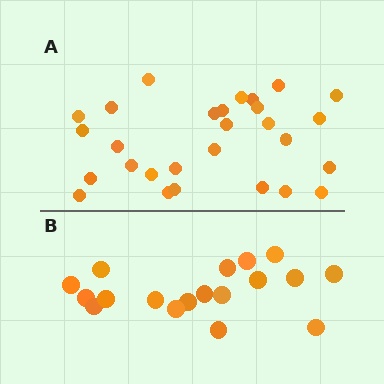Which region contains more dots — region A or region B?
Region A (the top region) has more dots.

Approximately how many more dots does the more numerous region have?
Region A has roughly 10 or so more dots than region B.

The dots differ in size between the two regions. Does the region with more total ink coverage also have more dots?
No. Region B has more total ink coverage because its dots are larger, but region A actually contains more individual dots. Total area can be misleading — the number of items is what matters here.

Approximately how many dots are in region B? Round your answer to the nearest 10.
About 20 dots. (The exact count is 18, which rounds to 20.)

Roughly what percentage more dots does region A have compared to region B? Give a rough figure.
About 55% more.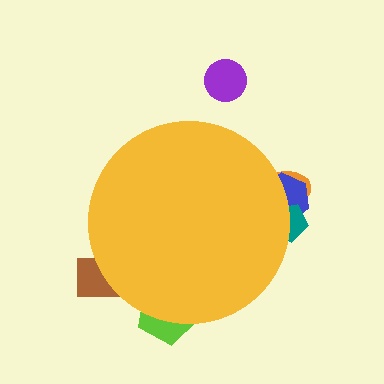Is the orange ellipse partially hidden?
Yes, the orange ellipse is partially hidden behind the yellow circle.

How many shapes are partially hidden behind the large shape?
5 shapes are partially hidden.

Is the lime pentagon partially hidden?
Yes, the lime pentagon is partially hidden behind the yellow circle.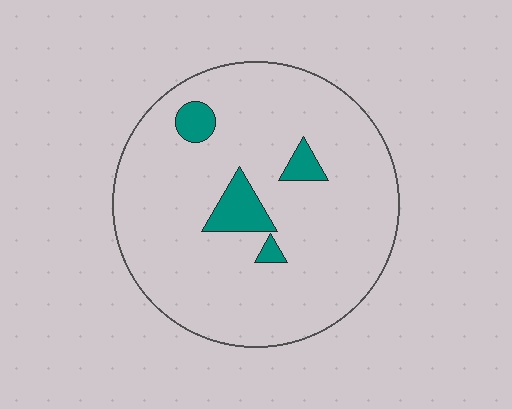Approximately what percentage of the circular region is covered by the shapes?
Approximately 10%.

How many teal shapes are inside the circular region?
4.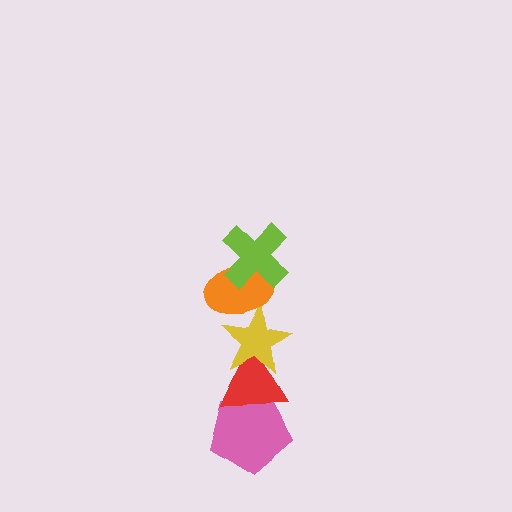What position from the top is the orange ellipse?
The orange ellipse is 2nd from the top.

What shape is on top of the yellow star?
The orange ellipse is on top of the yellow star.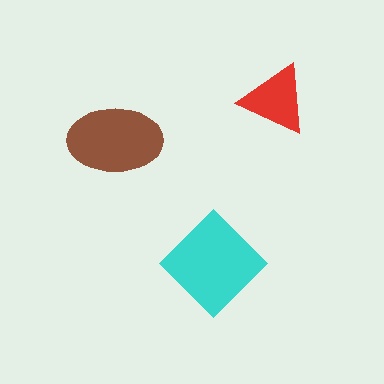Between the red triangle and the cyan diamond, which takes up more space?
The cyan diamond.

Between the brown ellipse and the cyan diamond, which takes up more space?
The cyan diamond.